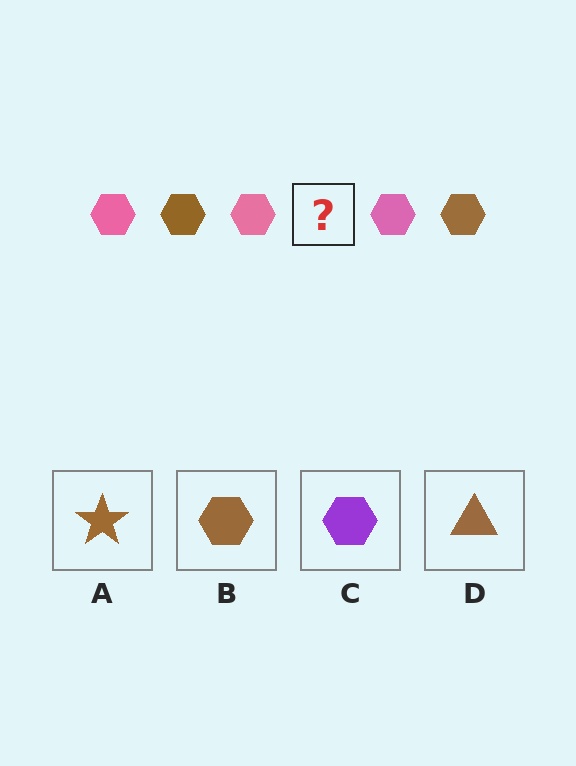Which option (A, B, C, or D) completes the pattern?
B.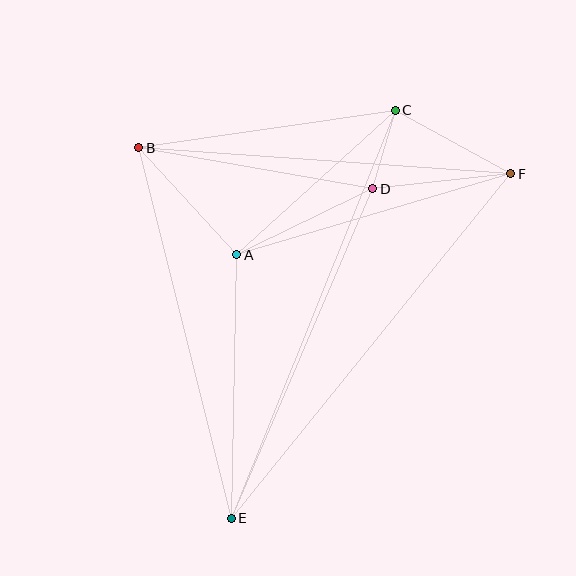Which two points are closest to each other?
Points C and D are closest to each other.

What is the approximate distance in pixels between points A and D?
The distance between A and D is approximately 151 pixels.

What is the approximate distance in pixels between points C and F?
The distance between C and F is approximately 132 pixels.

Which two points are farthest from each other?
Points E and F are farthest from each other.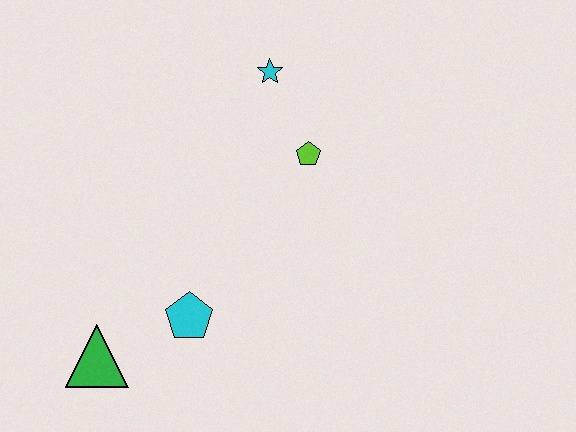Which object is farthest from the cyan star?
The green triangle is farthest from the cyan star.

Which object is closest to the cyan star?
The lime pentagon is closest to the cyan star.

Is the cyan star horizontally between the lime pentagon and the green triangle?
Yes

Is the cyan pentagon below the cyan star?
Yes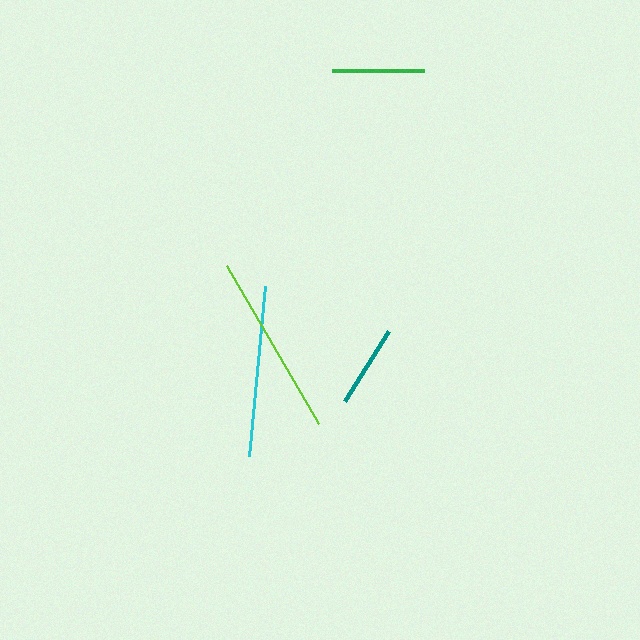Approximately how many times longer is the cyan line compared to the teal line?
The cyan line is approximately 2.1 times the length of the teal line.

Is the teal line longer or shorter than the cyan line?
The cyan line is longer than the teal line.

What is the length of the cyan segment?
The cyan segment is approximately 171 pixels long.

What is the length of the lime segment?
The lime segment is approximately 183 pixels long.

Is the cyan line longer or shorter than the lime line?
The lime line is longer than the cyan line.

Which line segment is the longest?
The lime line is the longest at approximately 183 pixels.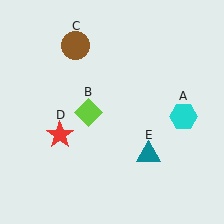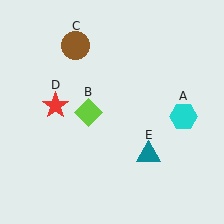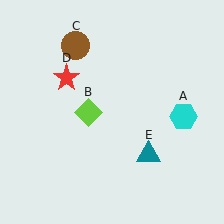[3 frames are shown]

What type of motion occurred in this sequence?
The red star (object D) rotated clockwise around the center of the scene.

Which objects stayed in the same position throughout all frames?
Cyan hexagon (object A) and lime diamond (object B) and brown circle (object C) and teal triangle (object E) remained stationary.